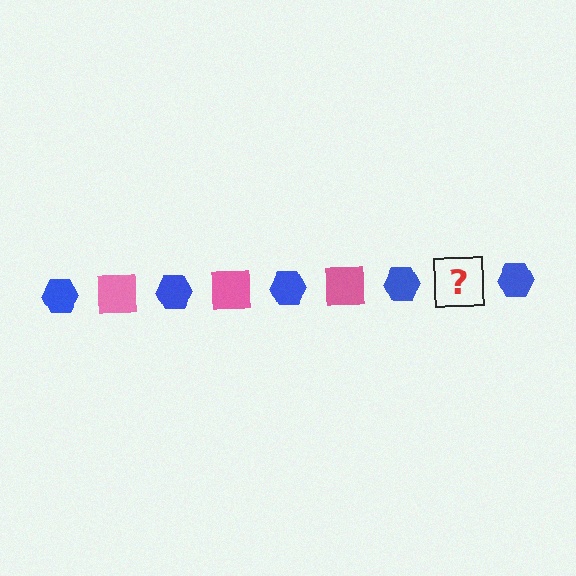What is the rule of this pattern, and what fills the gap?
The rule is that the pattern alternates between blue hexagon and pink square. The gap should be filled with a pink square.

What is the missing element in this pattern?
The missing element is a pink square.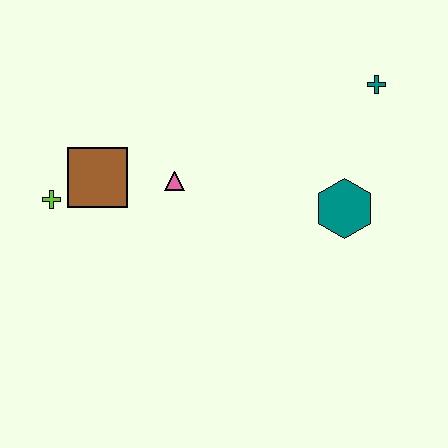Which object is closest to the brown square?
The lime cross is closest to the brown square.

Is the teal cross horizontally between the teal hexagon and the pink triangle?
No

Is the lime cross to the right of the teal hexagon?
No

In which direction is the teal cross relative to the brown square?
The teal cross is to the right of the brown square.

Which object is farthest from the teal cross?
The lime cross is farthest from the teal cross.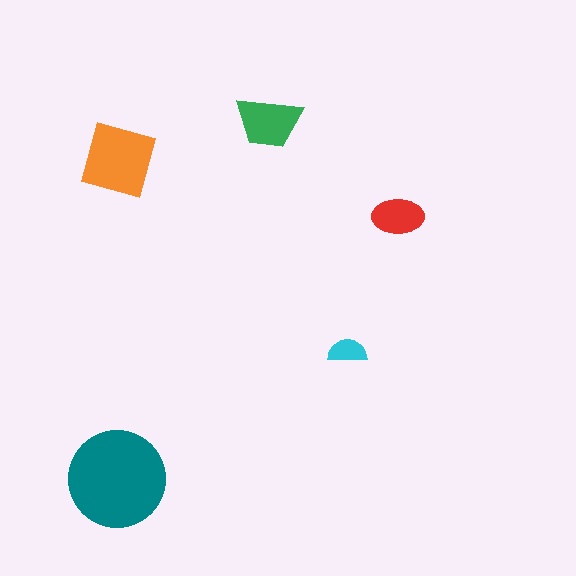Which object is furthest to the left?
The teal circle is leftmost.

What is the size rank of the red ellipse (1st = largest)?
4th.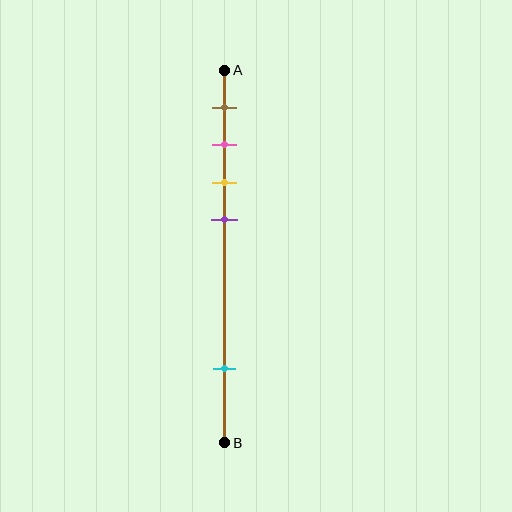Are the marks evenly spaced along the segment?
No, the marks are not evenly spaced.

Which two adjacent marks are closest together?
The pink and yellow marks are the closest adjacent pair.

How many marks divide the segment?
There are 5 marks dividing the segment.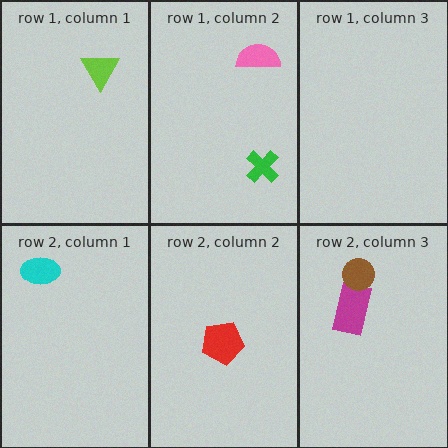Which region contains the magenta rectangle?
The row 2, column 3 region.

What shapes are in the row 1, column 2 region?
The pink semicircle, the green cross.